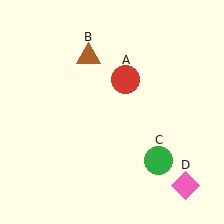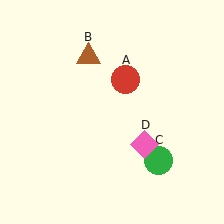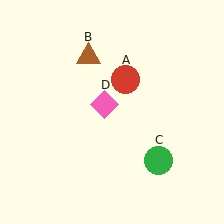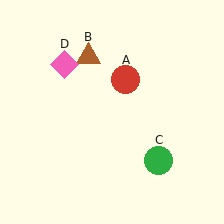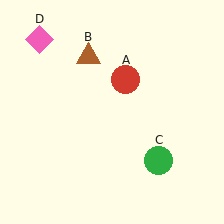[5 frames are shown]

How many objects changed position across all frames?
1 object changed position: pink diamond (object D).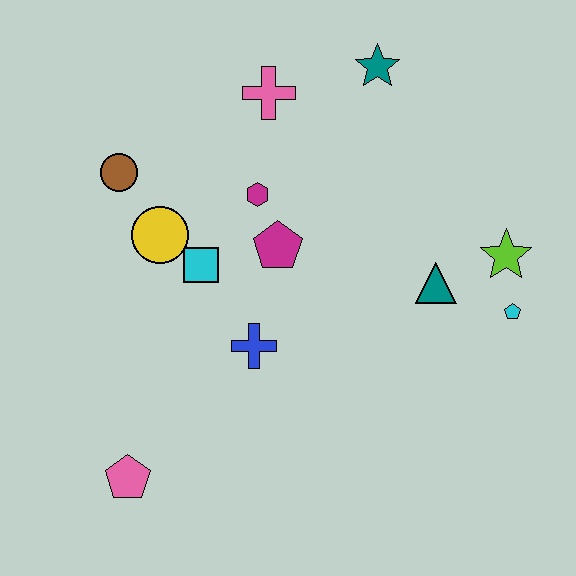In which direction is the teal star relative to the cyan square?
The teal star is above the cyan square.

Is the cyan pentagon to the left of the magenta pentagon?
No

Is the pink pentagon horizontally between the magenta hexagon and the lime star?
No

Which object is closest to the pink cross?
The magenta hexagon is closest to the pink cross.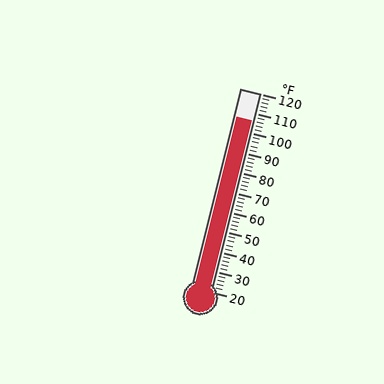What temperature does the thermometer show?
The thermometer shows approximately 106°F.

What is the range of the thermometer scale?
The thermometer scale ranges from 20°F to 120°F.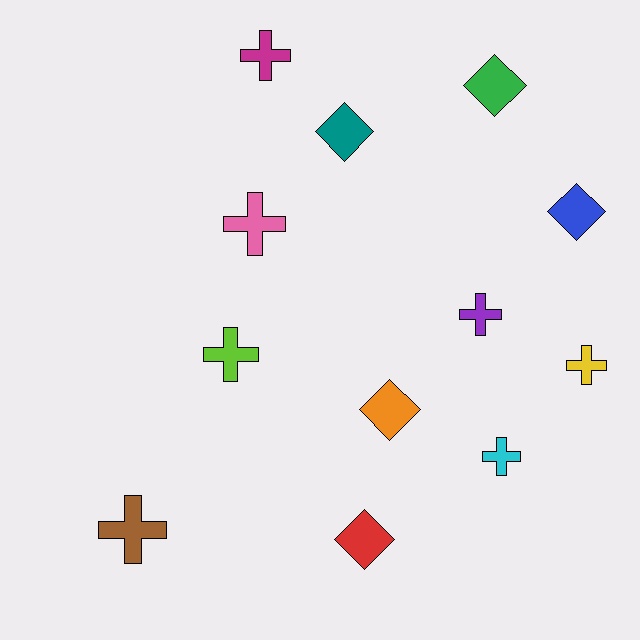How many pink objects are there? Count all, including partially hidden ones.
There is 1 pink object.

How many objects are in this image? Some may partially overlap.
There are 12 objects.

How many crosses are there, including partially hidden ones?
There are 7 crosses.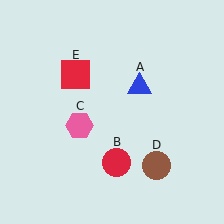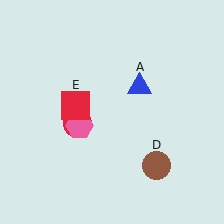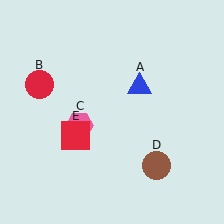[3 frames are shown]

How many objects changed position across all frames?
2 objects changed position: red circle (object B), red square (object E).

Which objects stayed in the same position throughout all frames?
Blue triangle (object A) and pink hexagon (object C) and brown circle (object D) remained stationary.